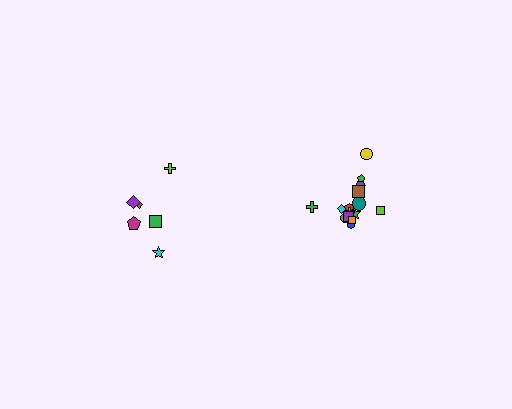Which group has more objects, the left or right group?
The right group.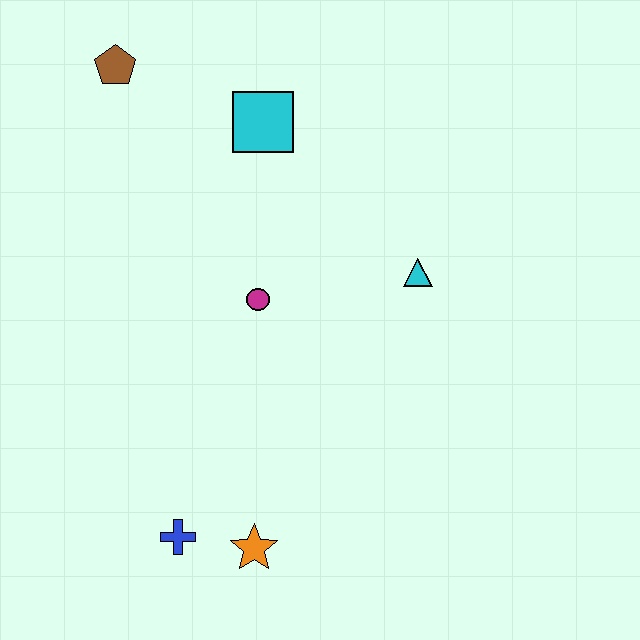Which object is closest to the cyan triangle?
The magenta circle is closest to the cyan triangle.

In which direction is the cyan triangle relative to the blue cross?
The cyan triangle is above the blue cross.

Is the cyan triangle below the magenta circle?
No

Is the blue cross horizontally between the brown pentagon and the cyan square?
Yes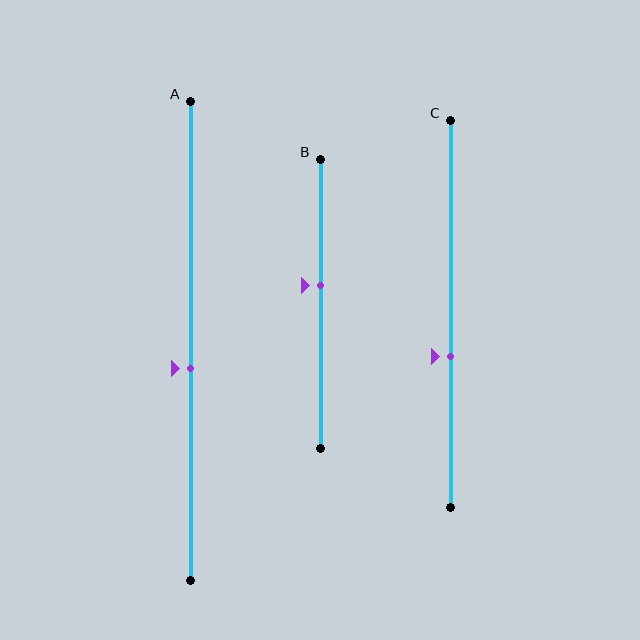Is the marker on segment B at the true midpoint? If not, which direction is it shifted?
No, the marker on segment B is shifted upward by about 6% of the segment length.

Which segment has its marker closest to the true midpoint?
Segment A has its marker closest to the true midpoint.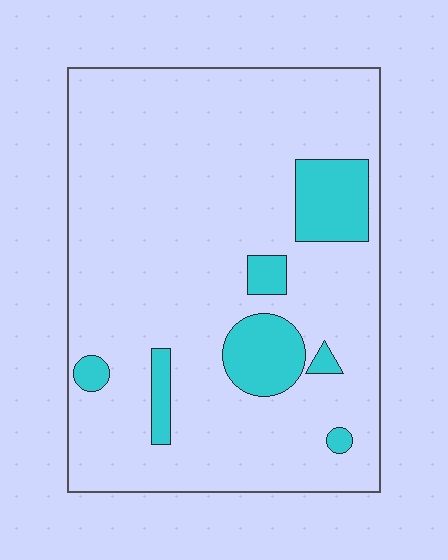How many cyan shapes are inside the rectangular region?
7.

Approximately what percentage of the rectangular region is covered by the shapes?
Approximately 15%.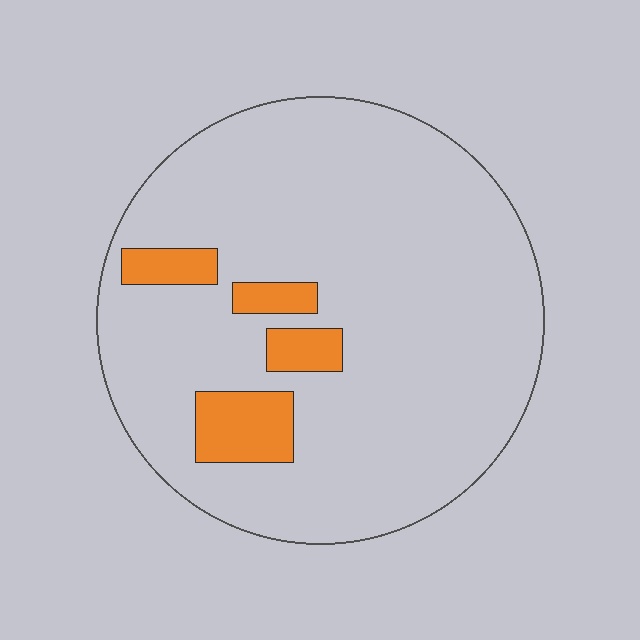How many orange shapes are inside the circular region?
4.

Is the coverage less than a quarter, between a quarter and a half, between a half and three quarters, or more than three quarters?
Less than a quarter.